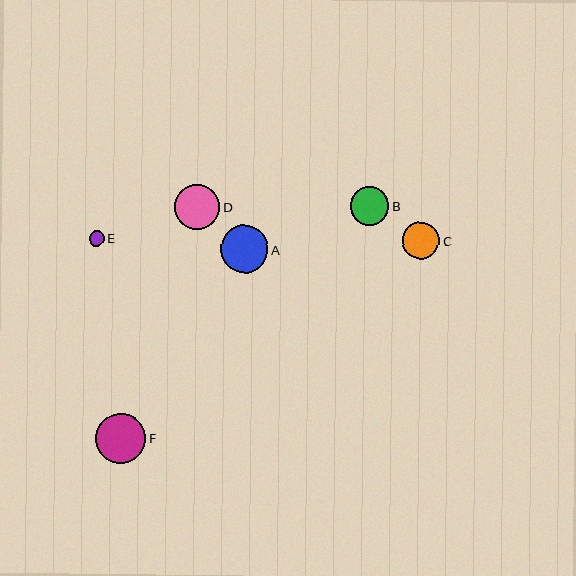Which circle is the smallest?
Circle E is the smallest with a size of approximately 15 pixels.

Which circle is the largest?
Circle F is the largest with a size of approximately 50 pixels.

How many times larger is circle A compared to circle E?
Circle A is approximately 3.1 times the size of circle E.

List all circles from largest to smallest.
From largest to smallest: F, A, D, B, C, E.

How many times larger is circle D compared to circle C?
Circle D is approximately 1.2 times the size of circle C.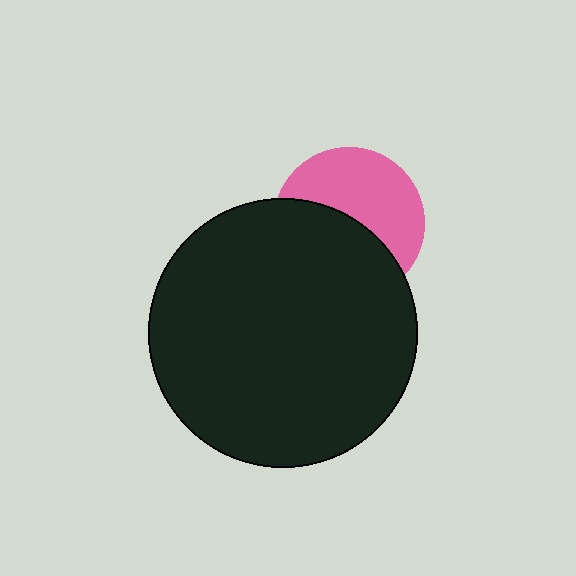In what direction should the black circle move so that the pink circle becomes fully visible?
The black circle should move down. That is the shortest direction to clear the overlap and leave the pink circle fully visible.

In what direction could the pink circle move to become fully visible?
The pink circle could move up. That would shift it out from behind the black circle entirely.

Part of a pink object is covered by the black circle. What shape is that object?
It is a circle.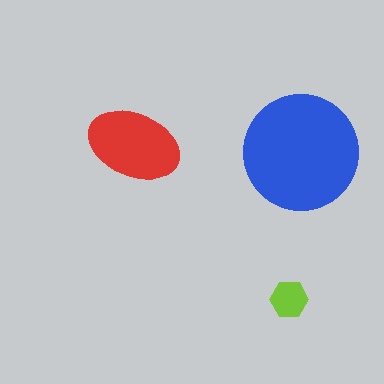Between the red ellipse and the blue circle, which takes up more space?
The blue circle.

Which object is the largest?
The blue circle.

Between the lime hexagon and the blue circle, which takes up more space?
The blue circle.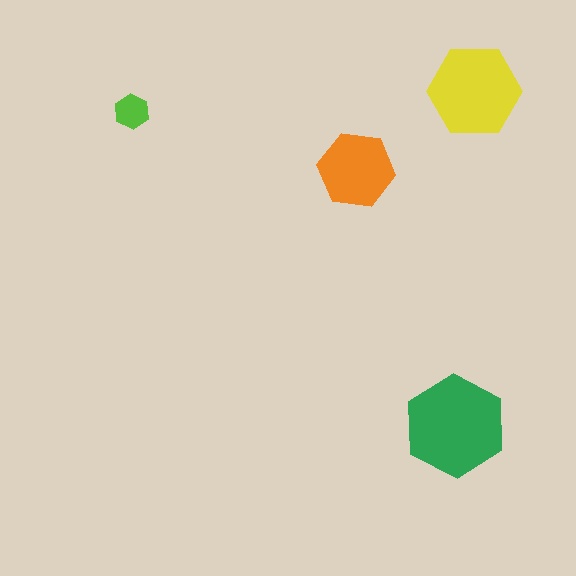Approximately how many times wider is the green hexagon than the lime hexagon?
About 3 times wider.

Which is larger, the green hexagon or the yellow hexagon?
The green one.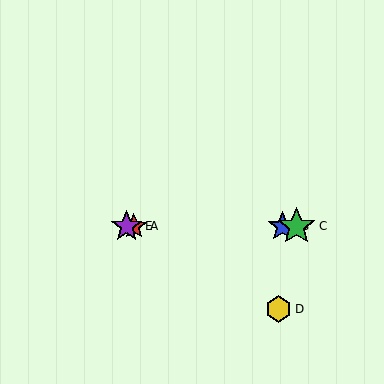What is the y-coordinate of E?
Object E is at y≈226.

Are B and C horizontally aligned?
Yes, both are at y≈226.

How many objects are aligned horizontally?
4 objects (A, B, C, E) are aligned horizontally.